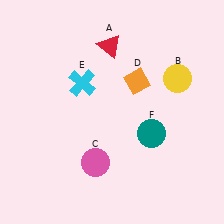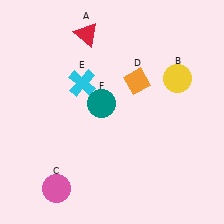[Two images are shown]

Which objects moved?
The objects that moved are: the red triangle (A), the pink circle (C), the teal circle (F).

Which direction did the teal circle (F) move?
The teal circle (F) moved left.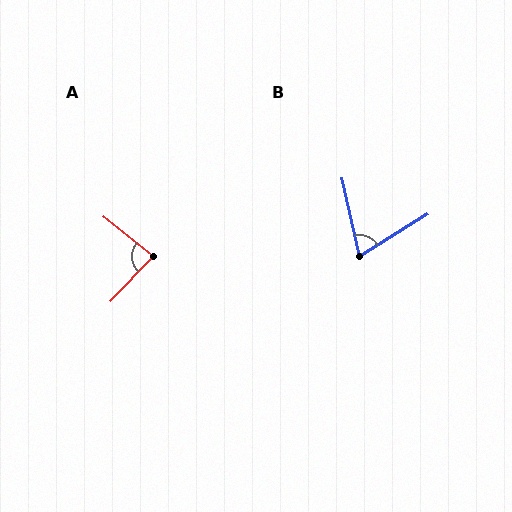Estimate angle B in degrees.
Approximately 71 degrees.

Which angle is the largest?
A, at approximately 85 degrees.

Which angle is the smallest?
B, at approximately 71 degrees.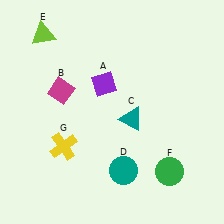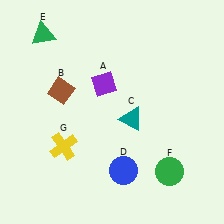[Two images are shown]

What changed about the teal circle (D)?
In Image 1, D is teal. In Image 2, it changed to blue.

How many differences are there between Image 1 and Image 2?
There are 3 differences between the two images.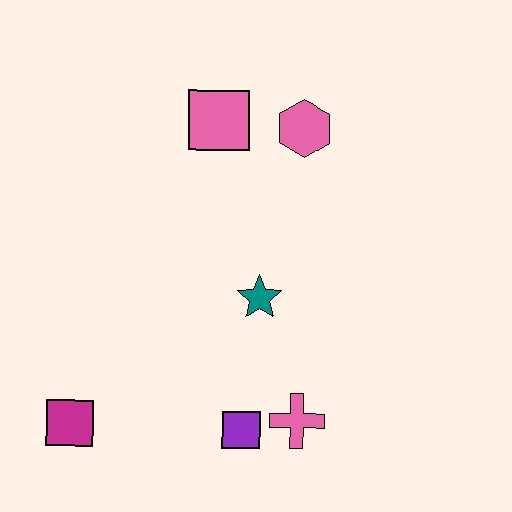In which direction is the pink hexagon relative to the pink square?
The pink hexagon is to the right of the pink square.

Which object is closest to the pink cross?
The purple square is closest to the pink cross.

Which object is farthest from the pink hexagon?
The magenta square is farthest from the pink hexagon.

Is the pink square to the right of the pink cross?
No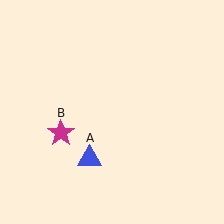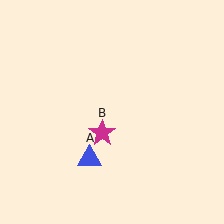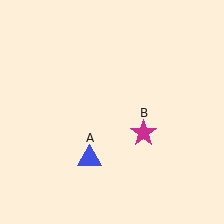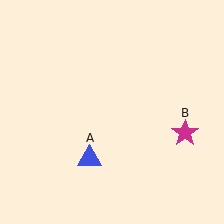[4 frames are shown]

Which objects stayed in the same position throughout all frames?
Blue triangle (object A) remained stationary.